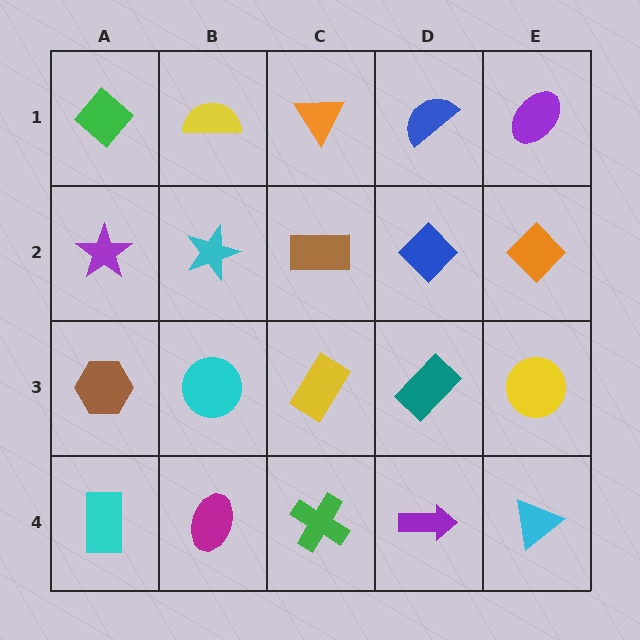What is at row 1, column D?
A blue semicircle.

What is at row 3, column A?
A brown hexagon.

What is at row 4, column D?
A purple arrow.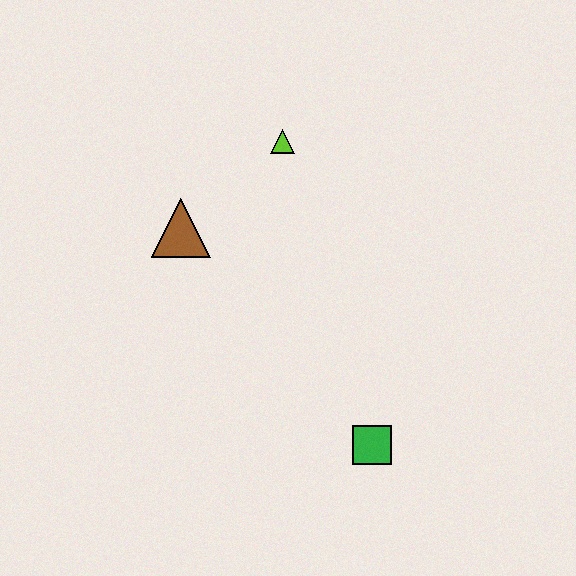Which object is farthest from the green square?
The lime triangle is farthest from the green square.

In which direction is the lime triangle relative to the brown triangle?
The lime triangle is to the right of the brown triangle.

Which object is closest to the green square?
The brown triangle is closest to the green square.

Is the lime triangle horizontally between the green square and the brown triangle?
Yes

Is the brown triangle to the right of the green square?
No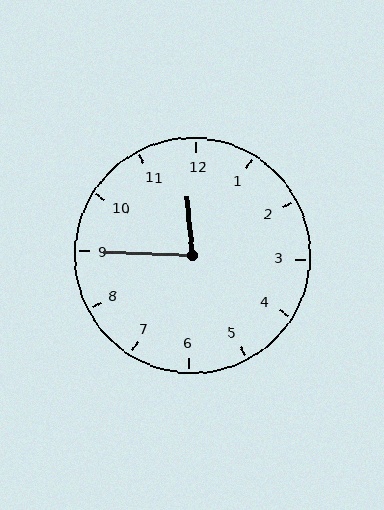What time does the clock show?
11:45.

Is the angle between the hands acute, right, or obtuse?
It is acute.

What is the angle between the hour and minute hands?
Approximately 82 degrees.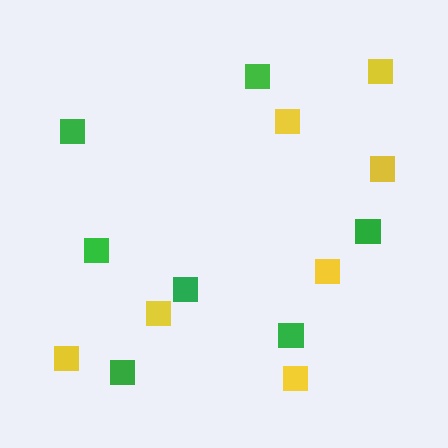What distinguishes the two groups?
There are 2 groups: one group of yellow squares (7) and one group of green squares (7).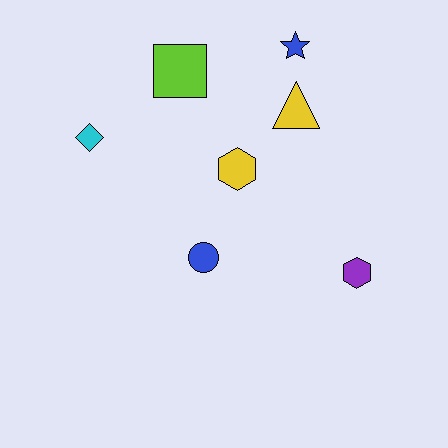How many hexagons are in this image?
There are 2 hexagons.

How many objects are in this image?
There are 7 objects.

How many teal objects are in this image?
There are no teal objects.